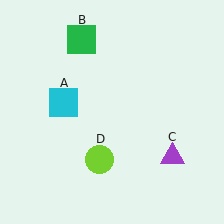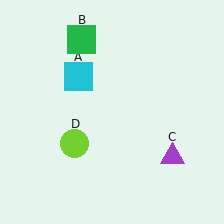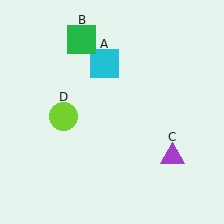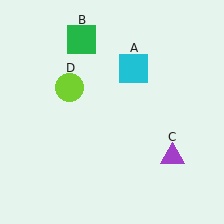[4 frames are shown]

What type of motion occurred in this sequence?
The cyan square (object A), lime circle (object D) rotated clockwise around the center of the scene.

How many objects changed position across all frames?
2 objects changed position: cyan square (object A), lime circle (object D).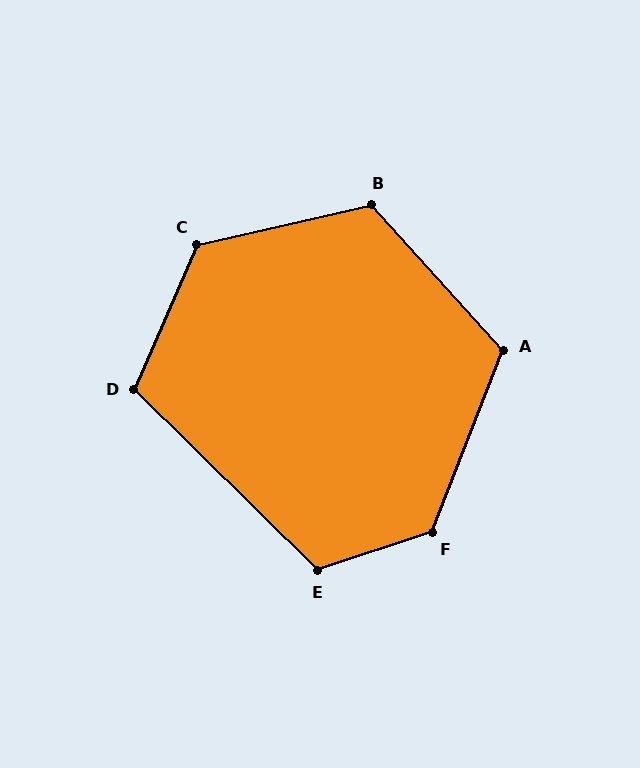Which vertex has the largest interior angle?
F, at approximately 130 degrees.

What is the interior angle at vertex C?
Approximately 126 degrees (obtuse).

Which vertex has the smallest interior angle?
D, at approximately 111 degrees.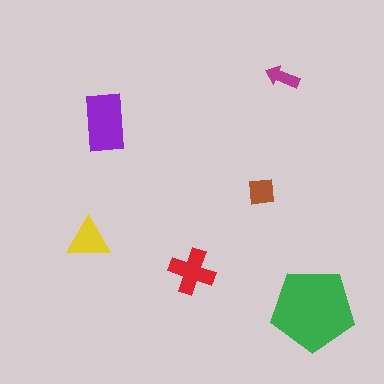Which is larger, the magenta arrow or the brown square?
The brown square.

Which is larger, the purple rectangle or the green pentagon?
The green pentagon.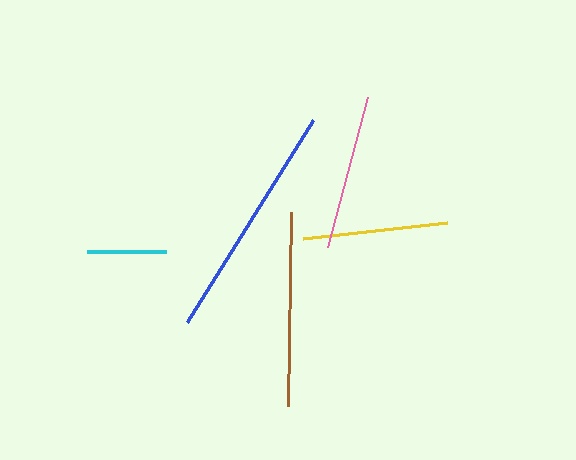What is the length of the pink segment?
The pink segment is approximately 155 pixels long.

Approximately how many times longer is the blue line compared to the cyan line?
The blue line is approximately 3.0 times the length of the cyan line.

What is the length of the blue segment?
The blue segment is approximately 238 pixels long.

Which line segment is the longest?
The blue line is the longest at approximately 238 pixels.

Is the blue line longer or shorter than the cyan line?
The blue line is longer than the cyan line.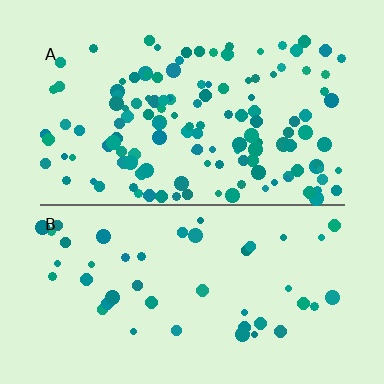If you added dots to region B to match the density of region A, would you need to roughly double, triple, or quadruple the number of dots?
Approximately triple.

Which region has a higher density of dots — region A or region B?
A (the top).